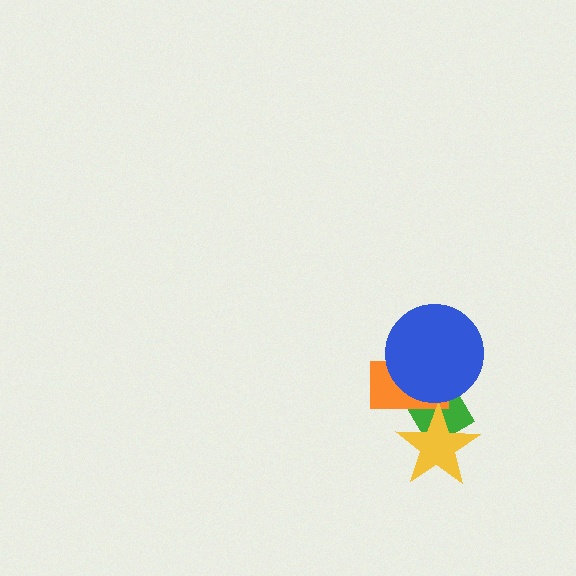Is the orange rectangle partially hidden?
Yes, it is partially covered by another shape.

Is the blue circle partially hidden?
No, no other shape covers it.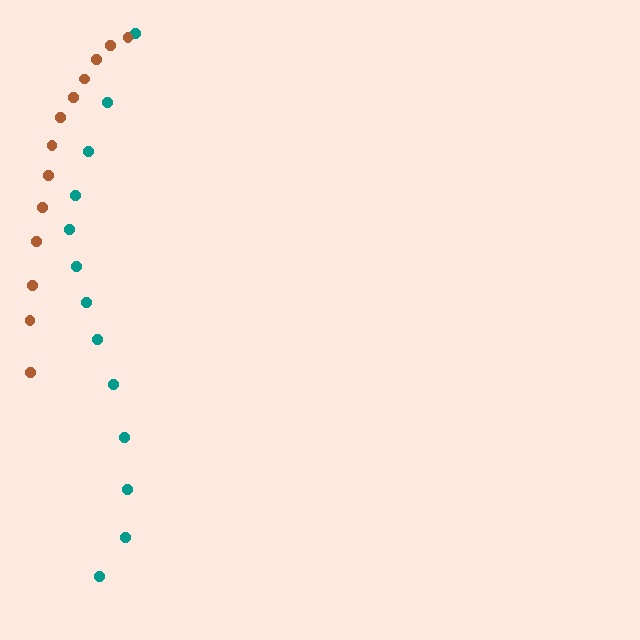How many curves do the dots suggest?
There are 2 distinct paths.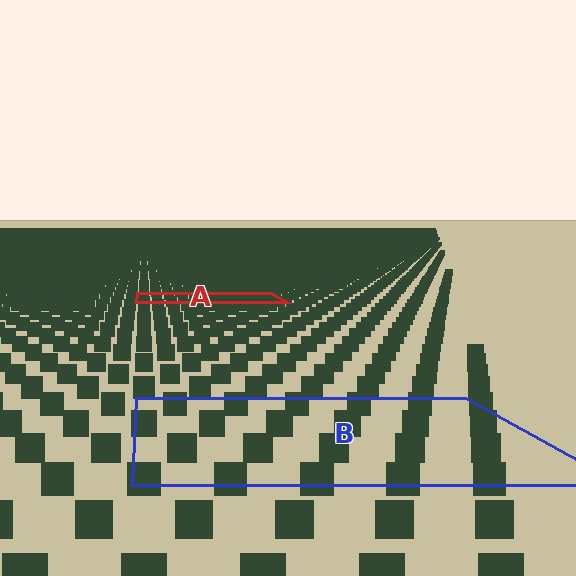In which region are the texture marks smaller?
The texture marks are smaller in region A, because it is farther away.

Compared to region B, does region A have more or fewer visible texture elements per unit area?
Region A has more texture elements per unit area — they are packed more densely because it is farther away.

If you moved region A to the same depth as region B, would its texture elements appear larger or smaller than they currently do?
They would appear larger. At a closer depth, the same texture elements are projected at a bigger on-screen size.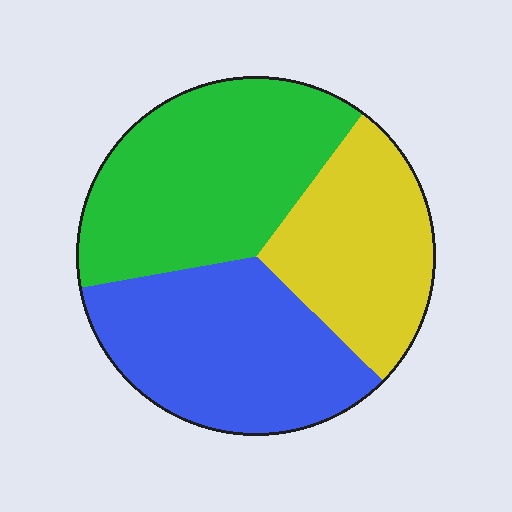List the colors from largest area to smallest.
From largest to smallest: green, blue, yellow.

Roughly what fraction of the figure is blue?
Blue covers 35% of the figure.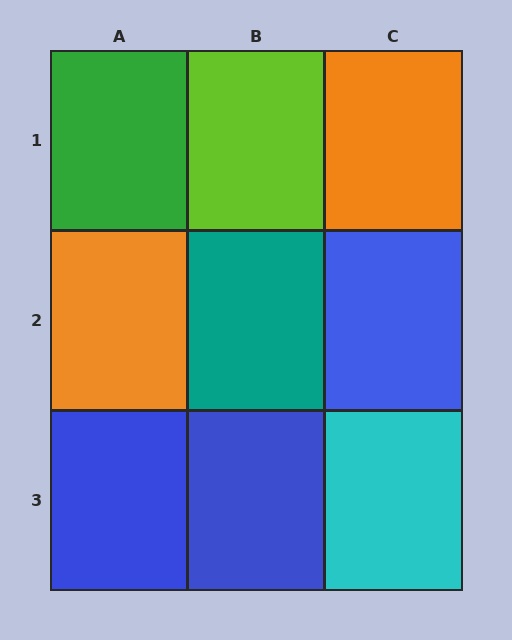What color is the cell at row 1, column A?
Green.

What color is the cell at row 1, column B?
Lime.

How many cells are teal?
1 cell is teal.